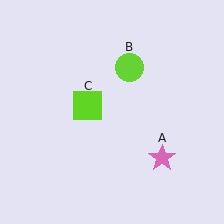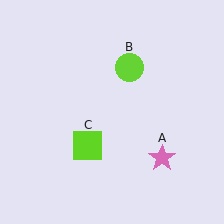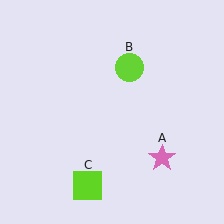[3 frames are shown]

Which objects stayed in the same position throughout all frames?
Pink star (object A) and lime circle (object B) remained stationary.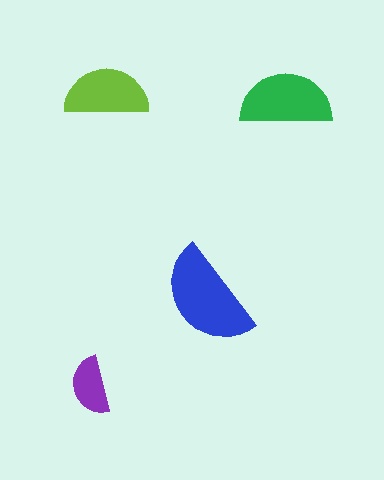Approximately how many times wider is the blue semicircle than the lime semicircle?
About 1.5 times wider.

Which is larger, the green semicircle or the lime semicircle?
The green one.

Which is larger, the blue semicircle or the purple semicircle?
The blue one.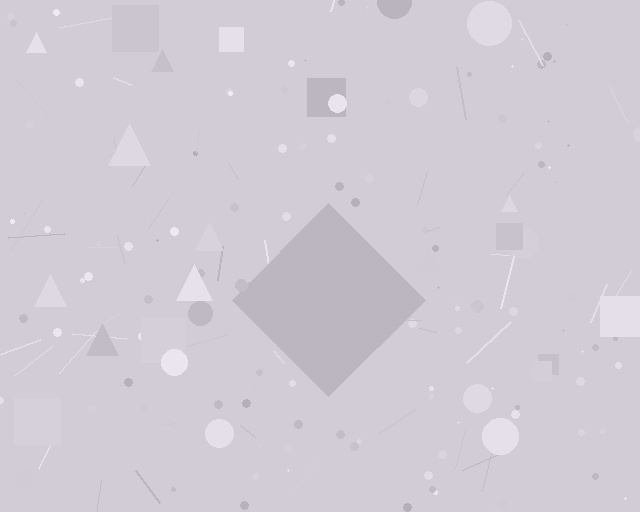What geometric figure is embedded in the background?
A diamond is embedded in the background.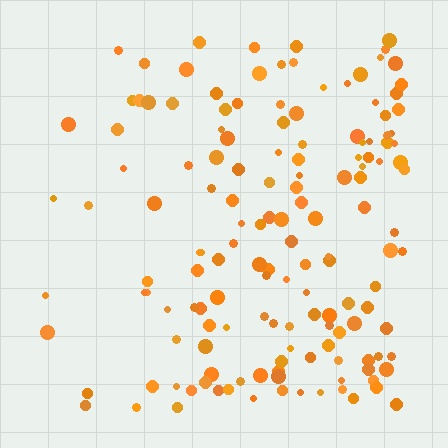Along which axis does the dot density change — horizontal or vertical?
Horizontal.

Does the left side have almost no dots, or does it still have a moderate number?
Still a moderate number, just noticeably fewer than the right.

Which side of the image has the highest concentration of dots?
The right.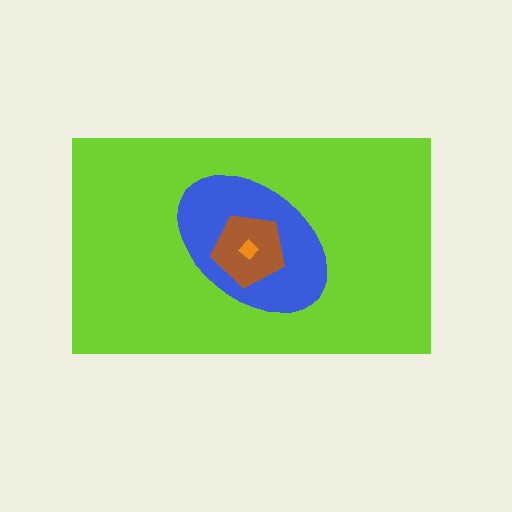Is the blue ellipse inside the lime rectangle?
Yes.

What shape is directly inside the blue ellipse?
The brown pentagon.